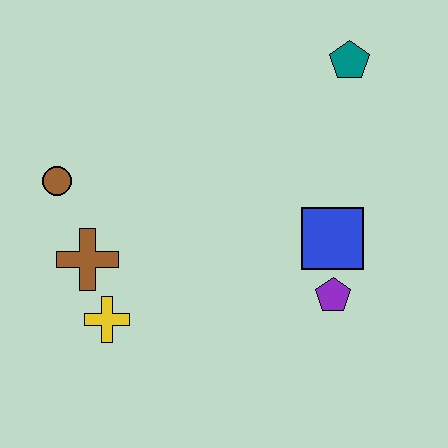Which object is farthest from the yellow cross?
The teal pentagon is farthest from the yellow cross.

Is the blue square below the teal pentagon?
Yes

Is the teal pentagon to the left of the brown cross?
No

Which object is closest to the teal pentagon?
The blue square is closest to the teal pentagon.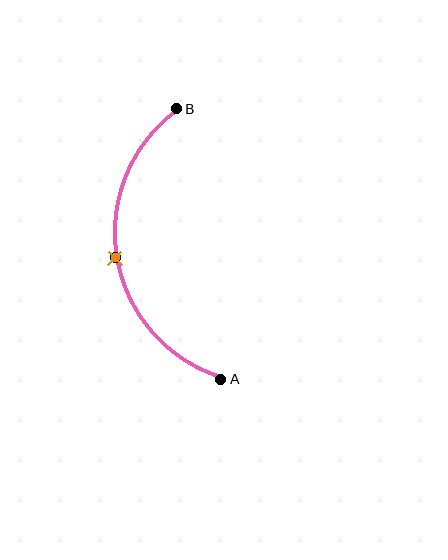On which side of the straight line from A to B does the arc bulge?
The arc bulges to the left of the straight line connecting A and B.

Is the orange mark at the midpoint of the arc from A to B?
Yes. The orange mark lies on the arc at equal arc-length from both A and B — it is the arc midpoint.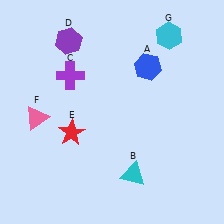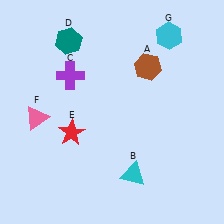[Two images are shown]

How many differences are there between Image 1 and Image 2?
There are 2 differences between the two images.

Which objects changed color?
A changed from blue to brown. D changed from purple to teal.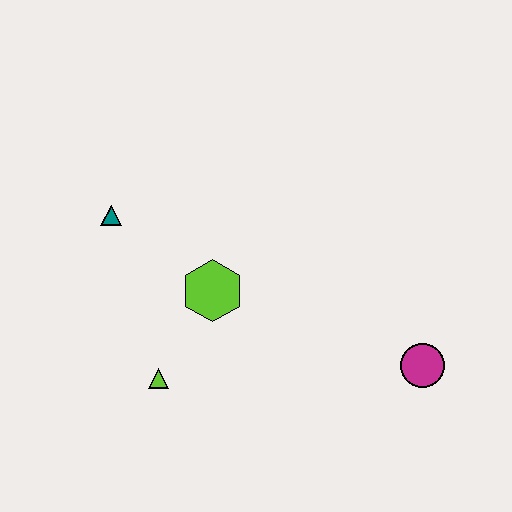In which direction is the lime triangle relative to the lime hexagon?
The lime triangle is below the lime hexagon.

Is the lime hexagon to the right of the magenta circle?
No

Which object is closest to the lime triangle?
The lime hexagon is closest to the lime triangle.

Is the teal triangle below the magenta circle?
No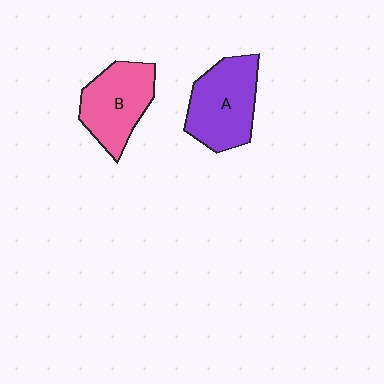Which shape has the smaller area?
Shape B (pink).